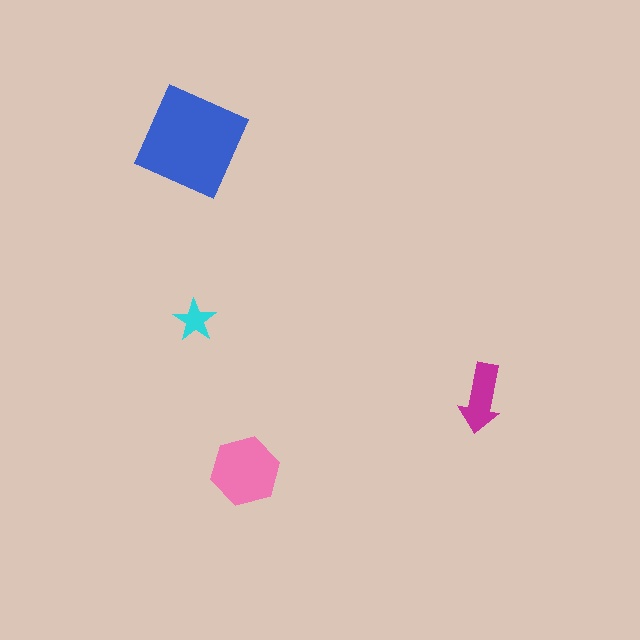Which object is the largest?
The blue square.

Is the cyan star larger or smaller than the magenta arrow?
Smaller.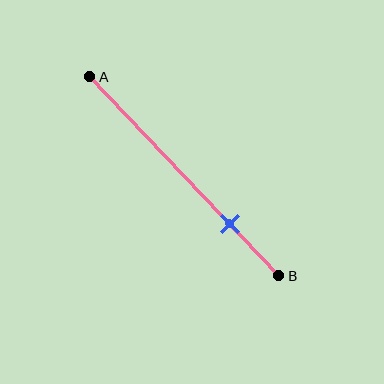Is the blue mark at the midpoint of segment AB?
No, the mark is at about 75% from A, not at the 50% midpoint.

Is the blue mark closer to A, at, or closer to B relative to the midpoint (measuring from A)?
The blue mark is closer to point B than the midpoint of segment AB.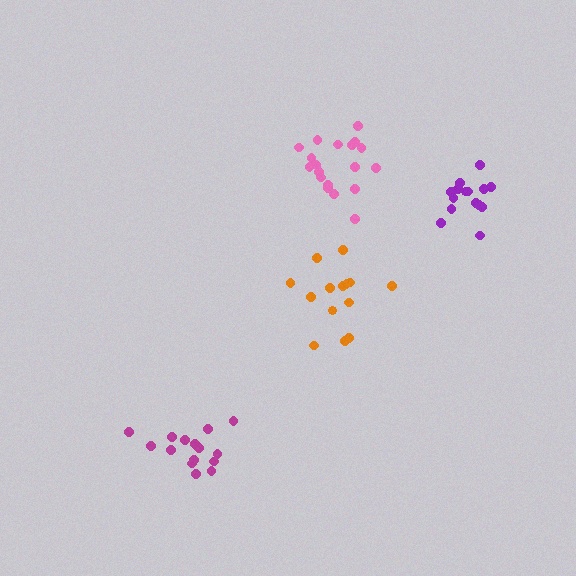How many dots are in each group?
Group 1: 15 dots, Group 2: 19 dots, Group 3: 14 dots, Group 4: 15 dots (63 total).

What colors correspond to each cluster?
The clusters are colored: magenta, pink, orange, purple.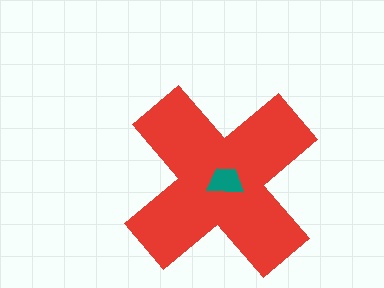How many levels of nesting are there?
2.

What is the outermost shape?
The red cross.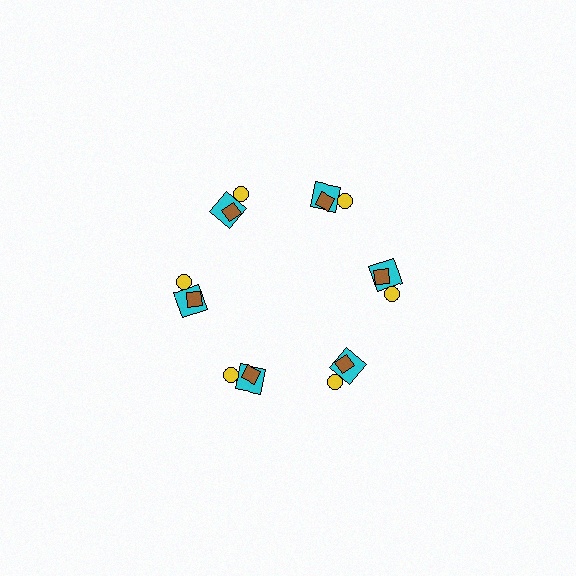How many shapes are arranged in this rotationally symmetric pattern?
There are 18 shapes, arranged in 6 groups of 3.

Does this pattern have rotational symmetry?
Yes, this pattern has 6-fold rotational symmetry. It looks the same after rotating 60 degrees around the center.